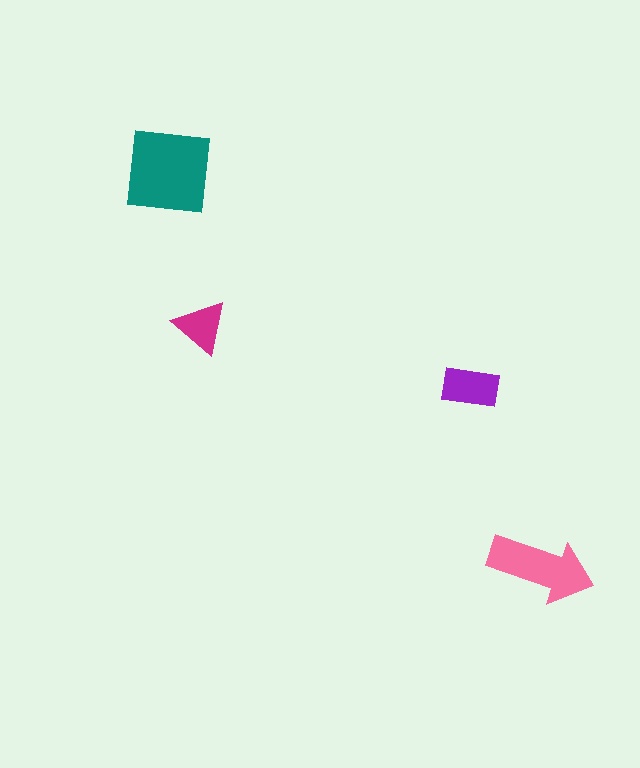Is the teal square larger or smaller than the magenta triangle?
Larger.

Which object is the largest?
The teal square.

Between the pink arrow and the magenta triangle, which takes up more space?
The pink arrow.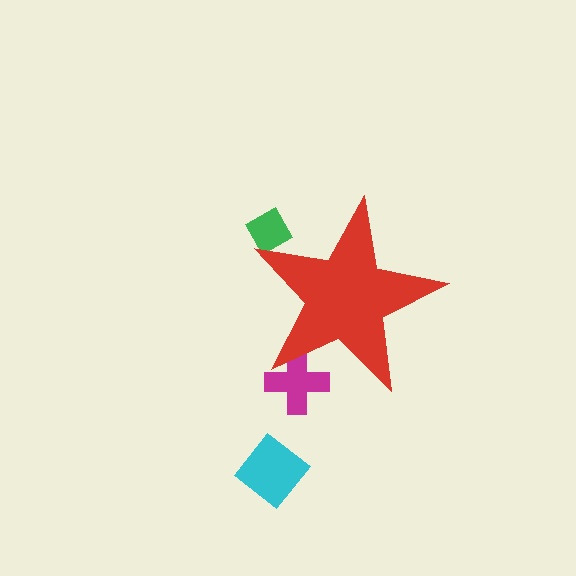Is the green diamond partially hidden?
Yes, the green diamond is partially hidden behind the red star.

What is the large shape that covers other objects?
A red star.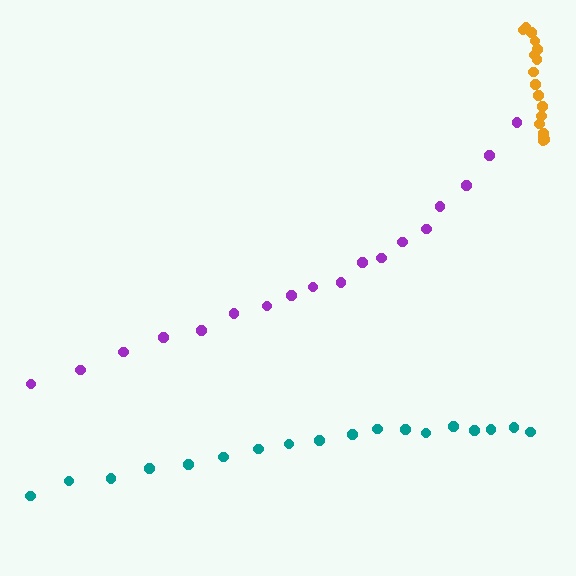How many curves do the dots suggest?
There are 3 distinct paths.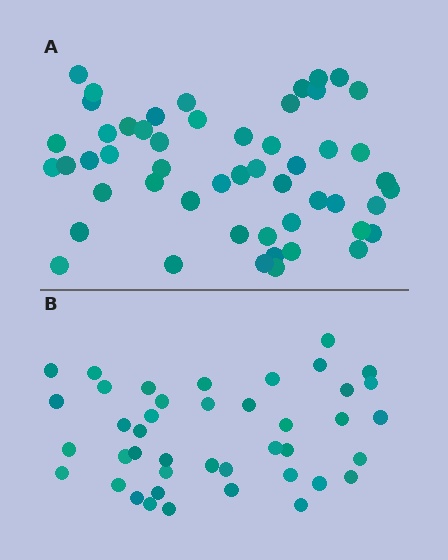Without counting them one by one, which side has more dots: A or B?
Region A (the top region) has more dots.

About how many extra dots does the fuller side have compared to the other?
Region A has roughly 10 or so more dots than region B.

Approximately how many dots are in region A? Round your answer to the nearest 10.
About 50 dots. (The exact count is 52, which rounds to 50.)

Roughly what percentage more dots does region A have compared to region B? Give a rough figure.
About 25% more.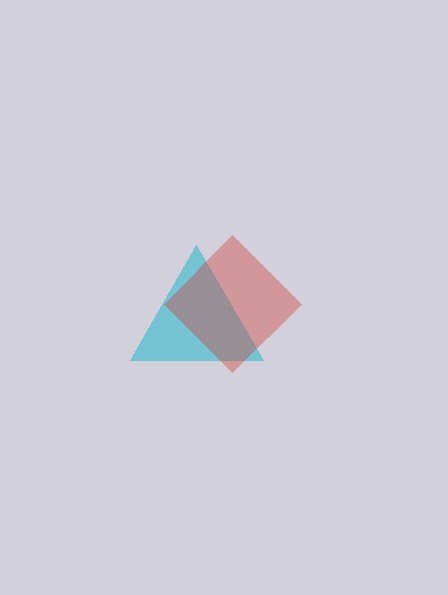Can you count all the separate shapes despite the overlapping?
Yes, there are 2 separate shapes.